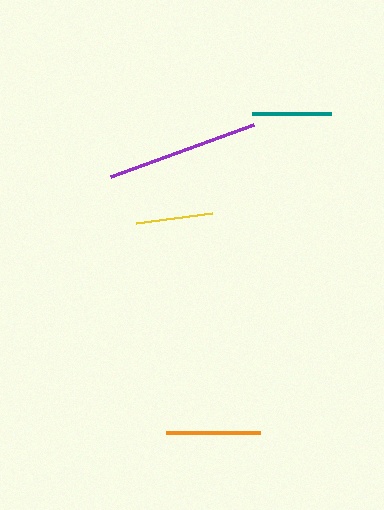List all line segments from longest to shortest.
From longest to shortest: purple, orange, teal, yellow.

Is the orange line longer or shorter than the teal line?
The orange line is longer than the teal line.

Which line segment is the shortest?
The yellow line is the shortest at approximately 76 pixels.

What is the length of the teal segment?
The teal segment is approximately 79 pixels long.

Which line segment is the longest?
The purple line is the longest at approximately 152 pixels.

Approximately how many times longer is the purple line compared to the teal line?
The purple line is approximately 1.9 times the length of the teal line.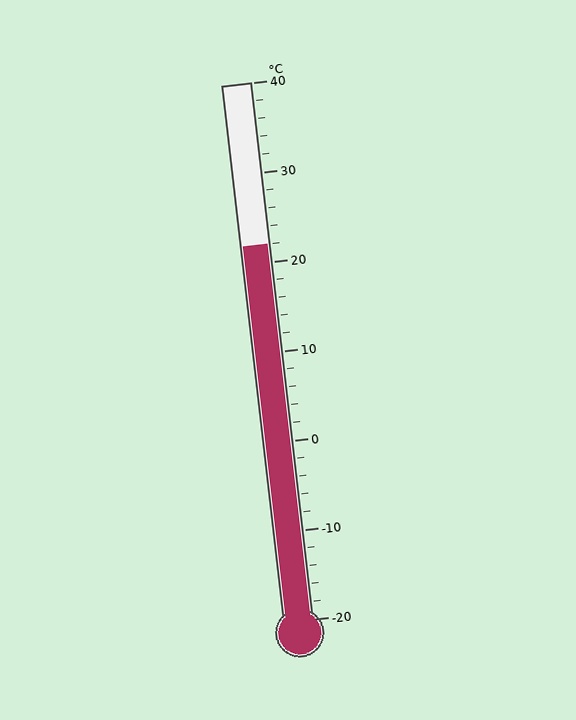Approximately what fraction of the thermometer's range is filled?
The thermometer is filled to approximately 70% of its range.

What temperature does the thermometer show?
The thermometer shows approximately 22°C.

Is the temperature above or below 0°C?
The temperature is above 0°C.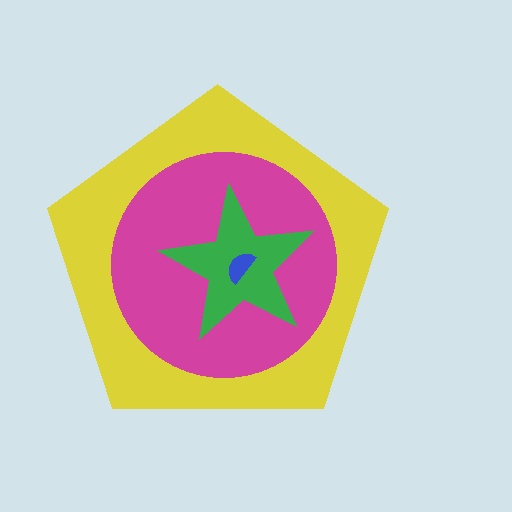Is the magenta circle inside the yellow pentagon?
Yes.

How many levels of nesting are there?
4.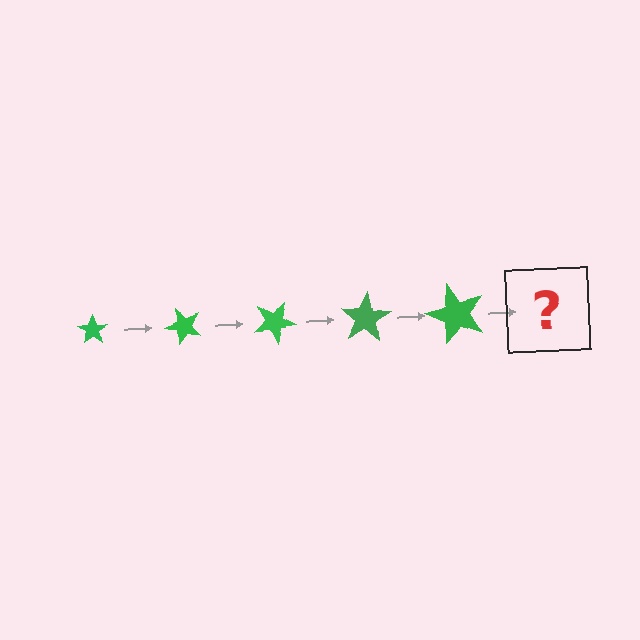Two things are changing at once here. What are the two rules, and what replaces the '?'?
The two rules are that the star grows larger each step and it rotates 50 degrees each step. The '?' should be a star, larger than the previous one and rotated 250 degrees from the start.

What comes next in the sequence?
The next element should be a star, larger than the previous one and rotated 250 degrees from the start.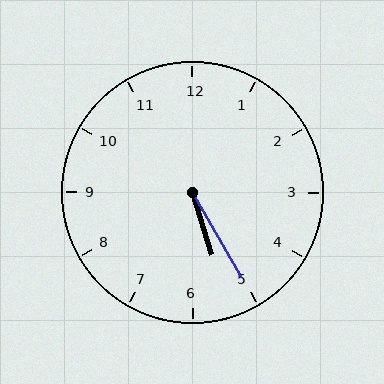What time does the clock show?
5:25.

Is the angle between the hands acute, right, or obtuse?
It is acute.